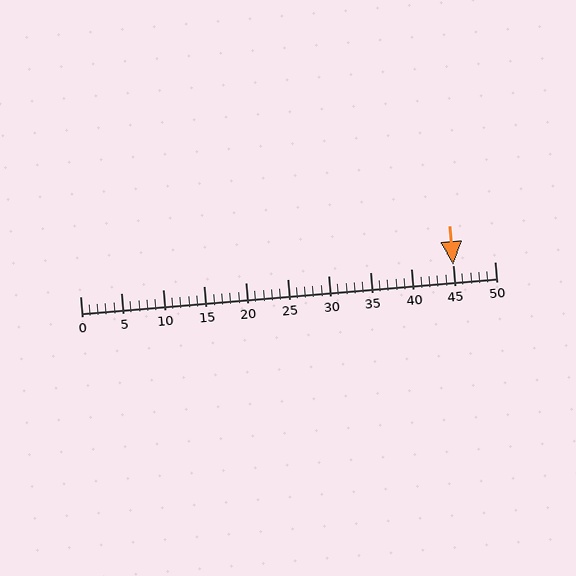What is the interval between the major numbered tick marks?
The major tick marks are spaced 5 units apart.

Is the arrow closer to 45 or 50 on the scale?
The arrow is closer to 45.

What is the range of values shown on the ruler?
The ruler shows values from 0 to 50.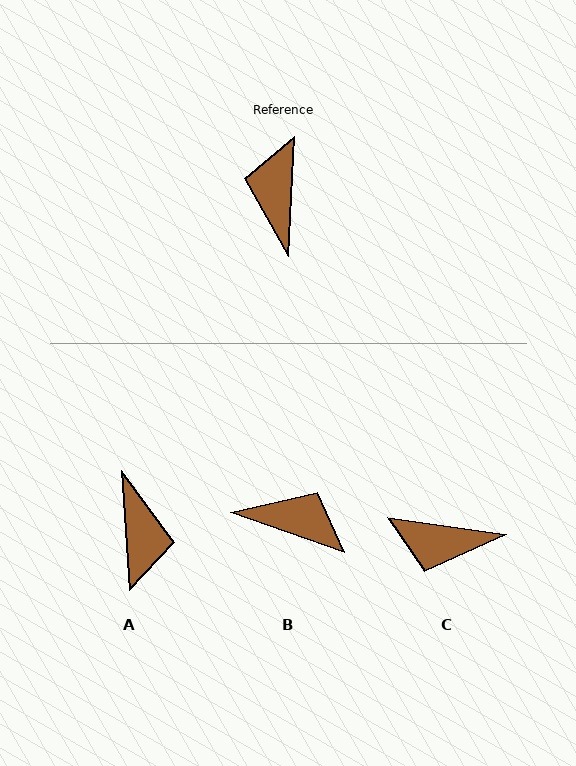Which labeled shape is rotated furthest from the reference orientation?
A, about 173 degrees away.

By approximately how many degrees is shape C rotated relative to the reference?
Approximately 84 degrees counter-clockwise.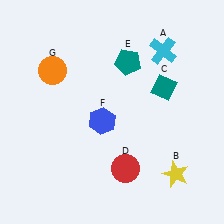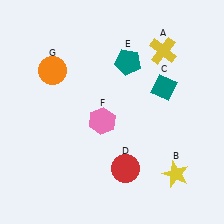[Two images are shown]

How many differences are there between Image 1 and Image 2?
There are 2 differences between the two images.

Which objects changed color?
A changed from cyan to yellow. F changed from blue to pink.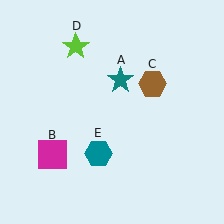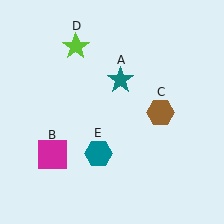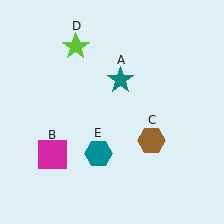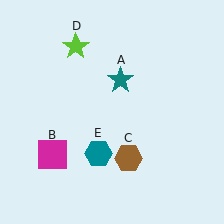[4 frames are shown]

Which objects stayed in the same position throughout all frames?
Teal star (object A) and magenta square (object B) and lime star (object D) and teal hexagon (object E) remained stationary.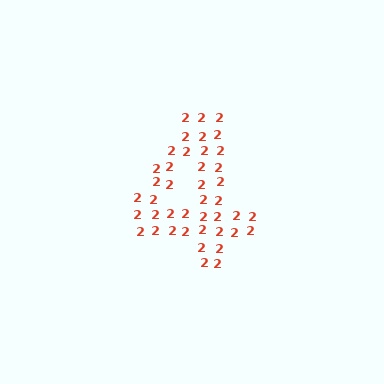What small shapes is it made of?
It is made of small digit 2's.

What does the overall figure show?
The overall figure shows the digit 4.